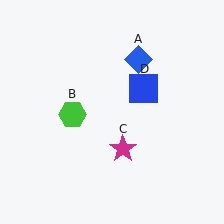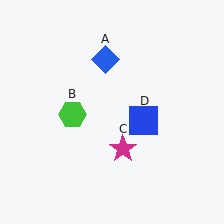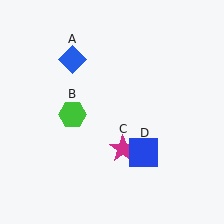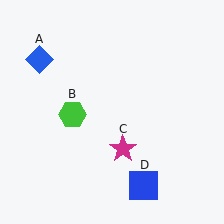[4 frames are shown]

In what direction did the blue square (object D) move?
The blue square (object D) moved down.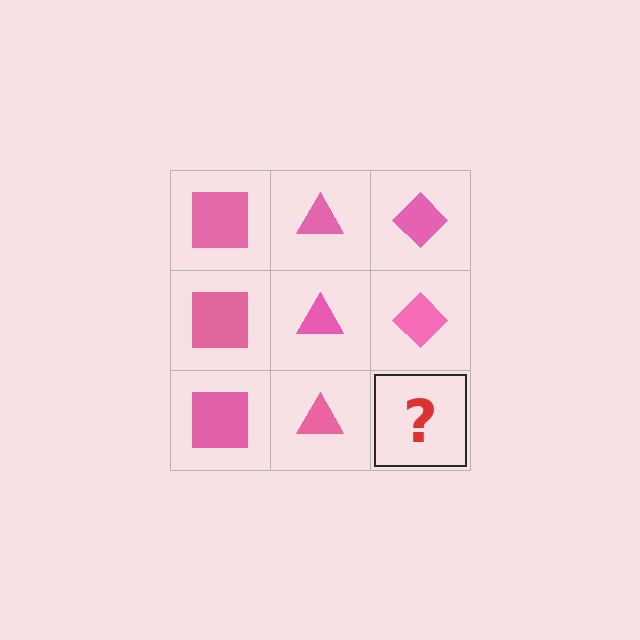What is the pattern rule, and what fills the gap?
The rule is that each column has a consistent shape. The gap should be filled with a pink diamond.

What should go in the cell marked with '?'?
The missing cell should contain a pink diamond.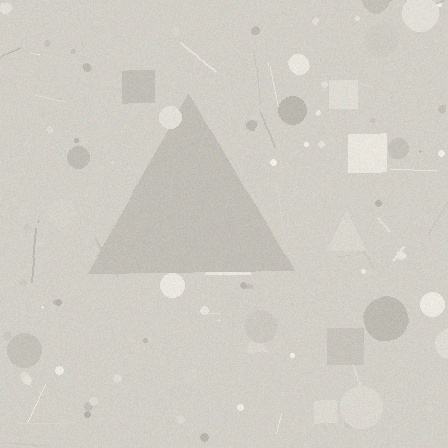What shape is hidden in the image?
A triangle is hidden in the image.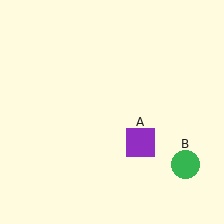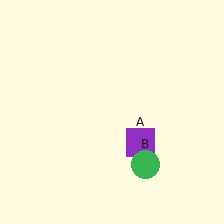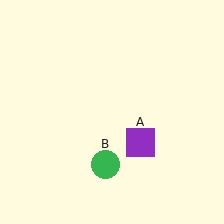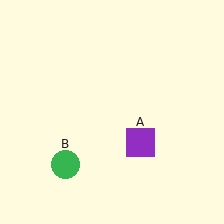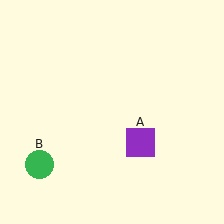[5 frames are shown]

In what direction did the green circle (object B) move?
The green circle (object B) moved left.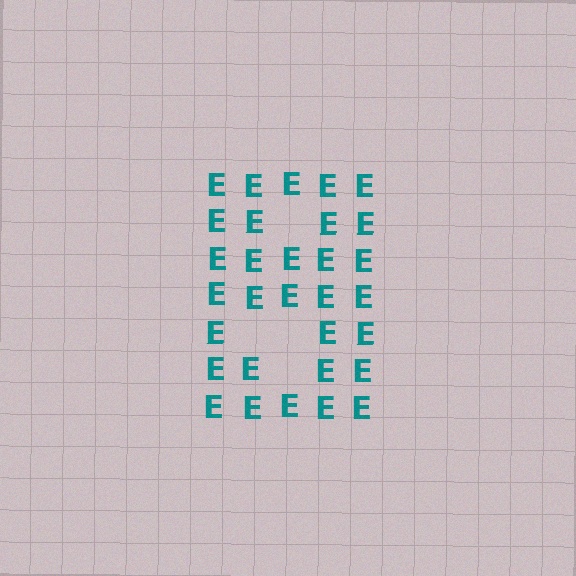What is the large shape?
The large shape is the digit 8.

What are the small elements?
The small elements are letter E's.